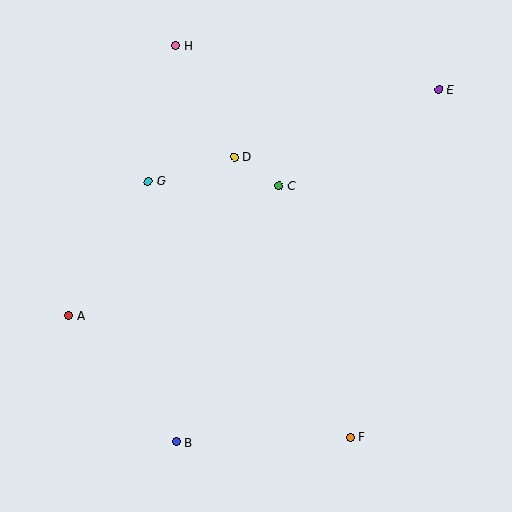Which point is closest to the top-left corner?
Point H is closest to the top-left corner.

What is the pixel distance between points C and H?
The distance between C and H is 174 pixels.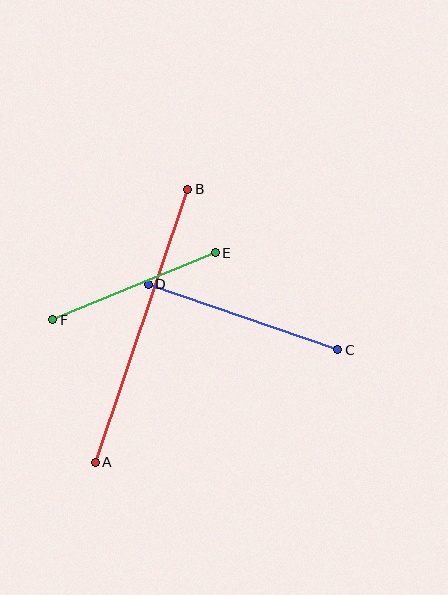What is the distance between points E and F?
The distance is approximately 176 pixels.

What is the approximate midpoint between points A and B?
The midpoint is at approximately (141, 326) pixels.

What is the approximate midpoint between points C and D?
The midpoint is at approximately (243, 317) pixels.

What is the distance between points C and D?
The distance is approximately 201 pixels.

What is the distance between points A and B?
The distance is approximately 288 pixels.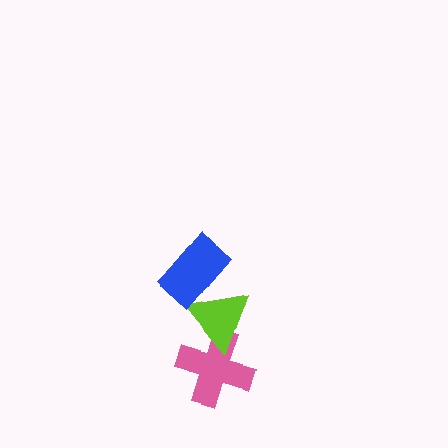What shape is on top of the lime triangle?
The blue rectangle is on top of the lime triangle.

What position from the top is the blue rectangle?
The blue rectangle is 1st from the top.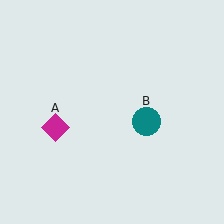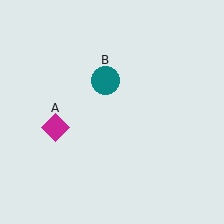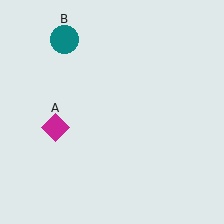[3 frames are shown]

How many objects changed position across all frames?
1 object changed position: teal circle (object B).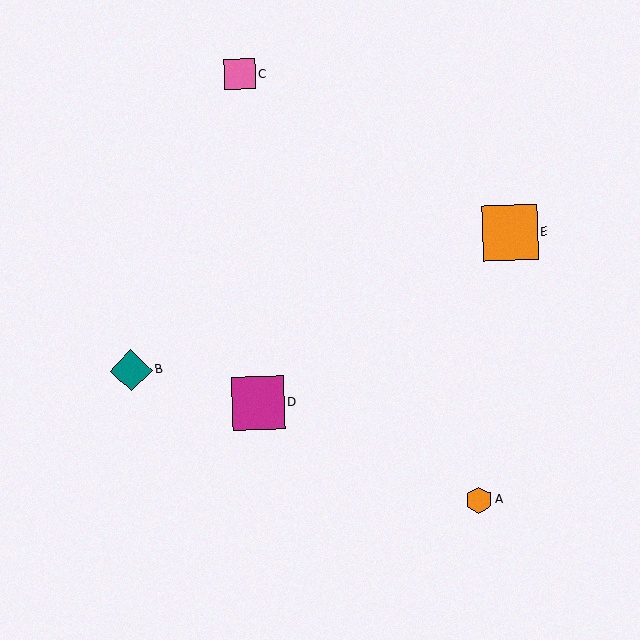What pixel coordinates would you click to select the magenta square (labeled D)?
Click at (258, 403) to select the magenta square D.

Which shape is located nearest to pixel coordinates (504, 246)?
The orange square (labeled E) at (510, 232) is nearest to that location.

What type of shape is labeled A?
Shape A is an orange hexagon.